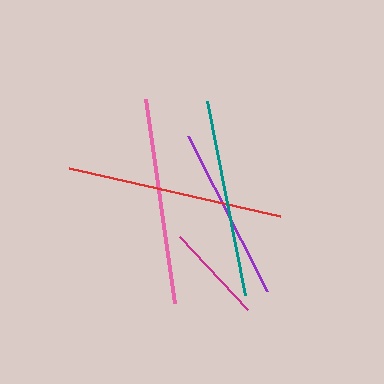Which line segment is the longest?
The red line is the longest at approximately 217 pixels.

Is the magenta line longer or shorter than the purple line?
The purple line is longer than the magenta line.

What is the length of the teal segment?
The teal segment is approximately 198 pixels long.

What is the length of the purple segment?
The purple segment is approximately 174 pixels long.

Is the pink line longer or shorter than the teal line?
The pink line is longer than the teal line.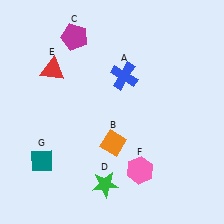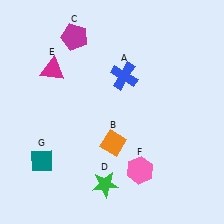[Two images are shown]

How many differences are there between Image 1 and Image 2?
There is 1 difference between the two images.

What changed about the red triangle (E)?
In Image 1, E is red. In Image 2, it changed to magenta.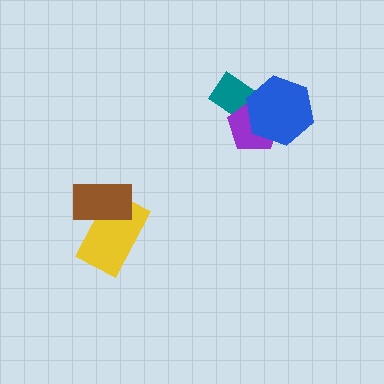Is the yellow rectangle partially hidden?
Yes, it is partially covered by another shape.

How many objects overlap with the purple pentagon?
2 objects overlap with the purple pentagon.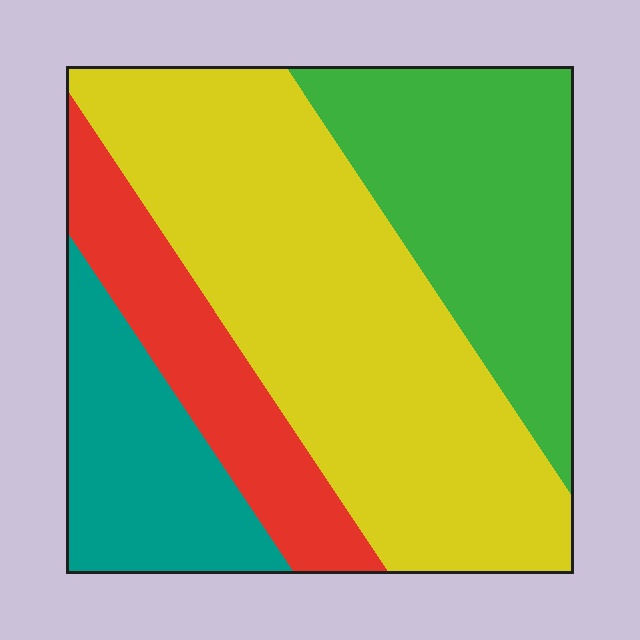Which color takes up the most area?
Yellow, at roughly 45%.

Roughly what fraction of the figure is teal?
Teal covers around 15% of the figure.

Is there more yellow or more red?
Yellow.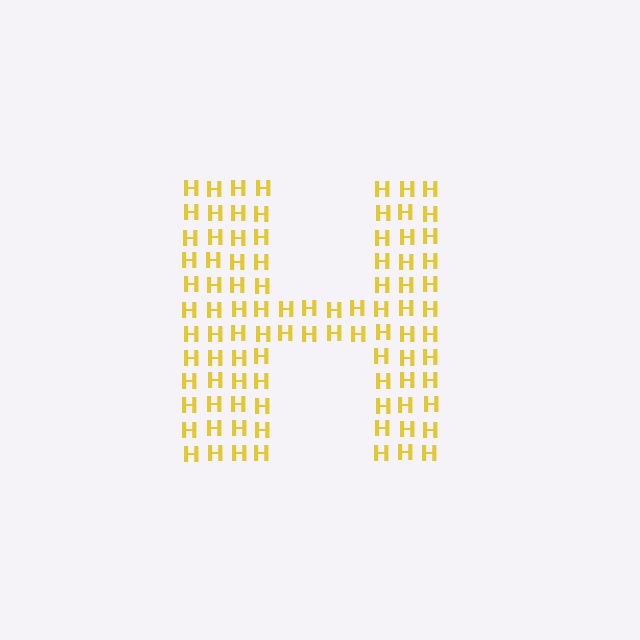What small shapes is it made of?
It is made of small letter H's.